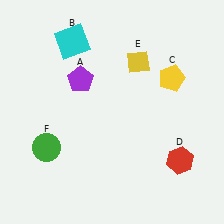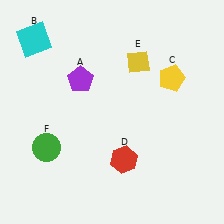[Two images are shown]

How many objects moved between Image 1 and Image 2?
2 objects moved between the two images.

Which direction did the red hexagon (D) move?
The red hexagon (D) moved left.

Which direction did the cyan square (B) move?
The cyan square (B) moved left.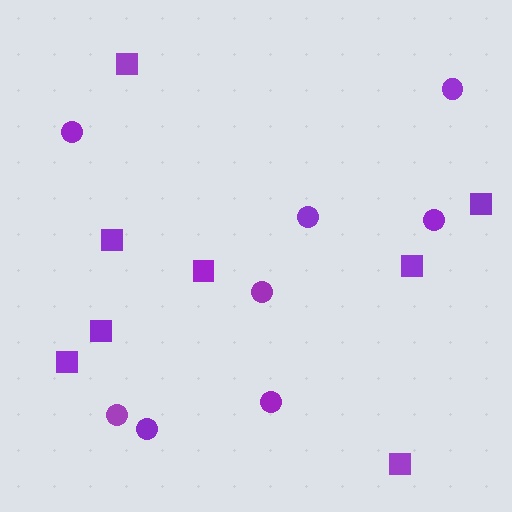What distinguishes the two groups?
There are 2 groups: one group of circles (8) and one group of squares (8).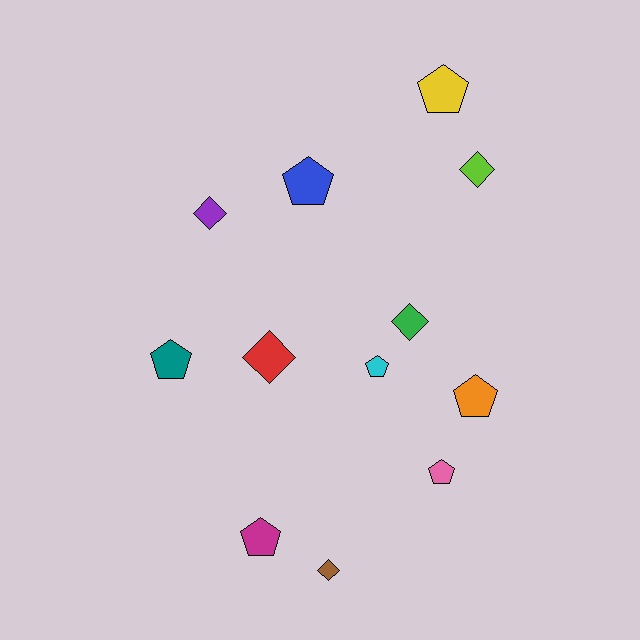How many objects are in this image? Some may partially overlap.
There are 12 objects.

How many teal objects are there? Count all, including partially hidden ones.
There is 1 teal object.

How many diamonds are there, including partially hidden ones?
There are 5 diamonds.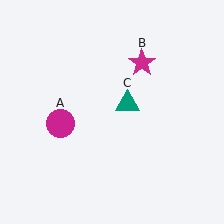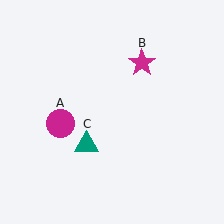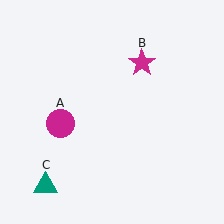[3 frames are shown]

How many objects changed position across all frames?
1 object changed position: teal triangle (object C).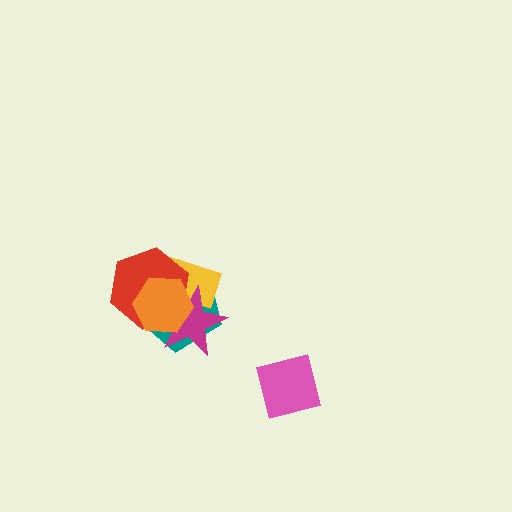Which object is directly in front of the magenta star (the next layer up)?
The red hexagon is directly in front of the magenta star.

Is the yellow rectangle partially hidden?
Yes, it is partially covered by another shape.